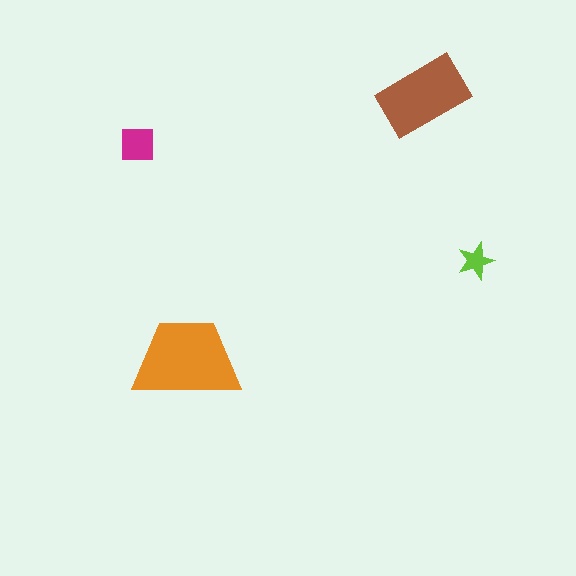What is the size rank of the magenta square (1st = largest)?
3rd.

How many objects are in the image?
There are 4 objects in the image.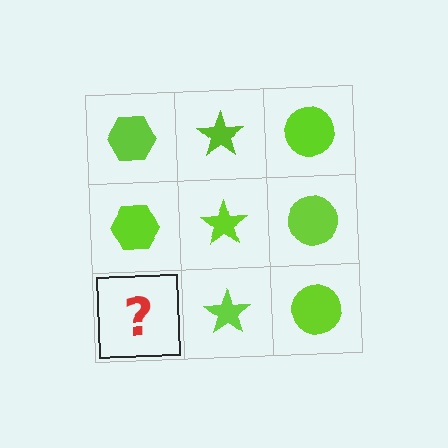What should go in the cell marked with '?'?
The missing cell should contain a lime hexagon.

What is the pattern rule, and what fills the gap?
The rule is that each column has a consistent shape. The gap should be filled with a lime hexagon.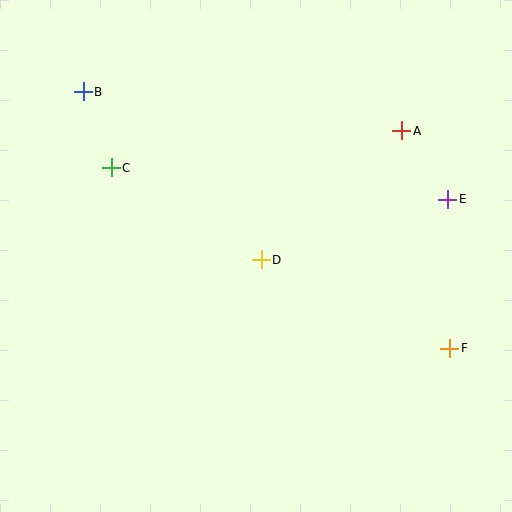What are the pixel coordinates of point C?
Point C is at (111, 168).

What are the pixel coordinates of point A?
Point A is at (402, 131).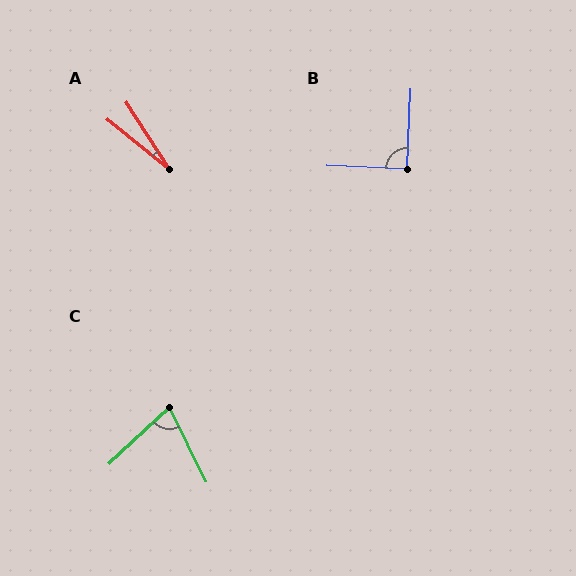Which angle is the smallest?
A, at approximately 18 degrees.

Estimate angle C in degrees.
Approximately 73 degrees.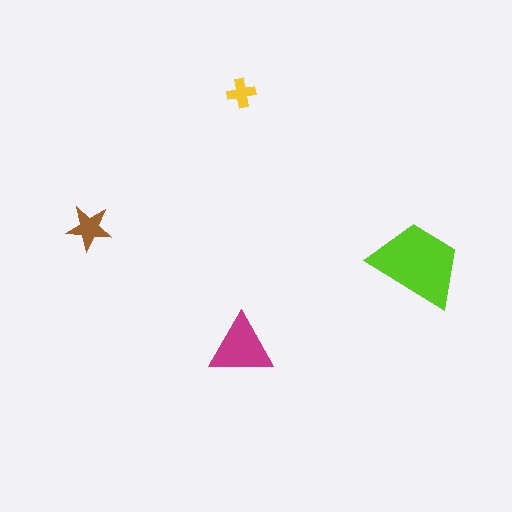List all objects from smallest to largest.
The yellow cross, the brown star, the magenta triangle, the lime trapezoid.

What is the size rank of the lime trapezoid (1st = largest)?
1st.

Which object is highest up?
The yellow cross is topmost.